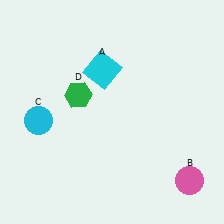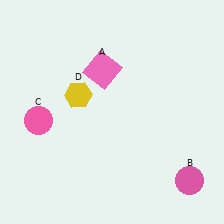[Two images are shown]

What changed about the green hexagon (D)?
In Image 1, D is green. In Image 2, it changed to yellow.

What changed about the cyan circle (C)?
In Image 1, C is cyan. In Image 2, it changed to pink.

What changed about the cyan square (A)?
In Image 1, A is cyan. In Image 2, it changed to pink.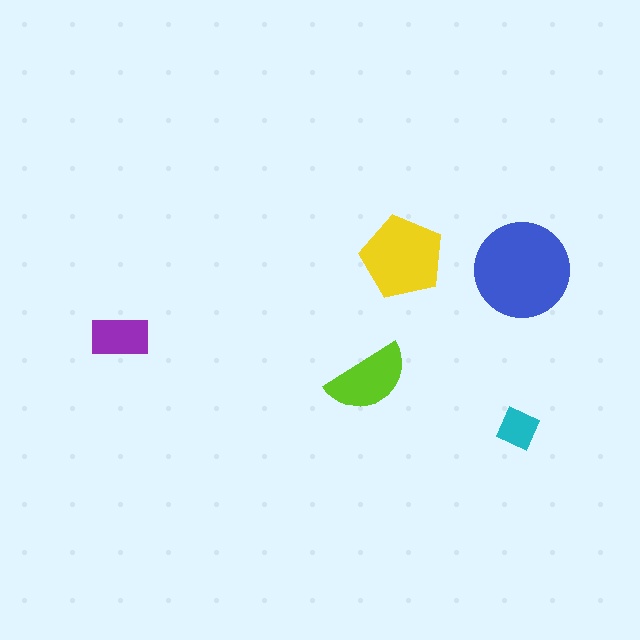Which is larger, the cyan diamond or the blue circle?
The blue circle.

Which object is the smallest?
The cyan diamond.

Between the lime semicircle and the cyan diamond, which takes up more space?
The lime semicircle.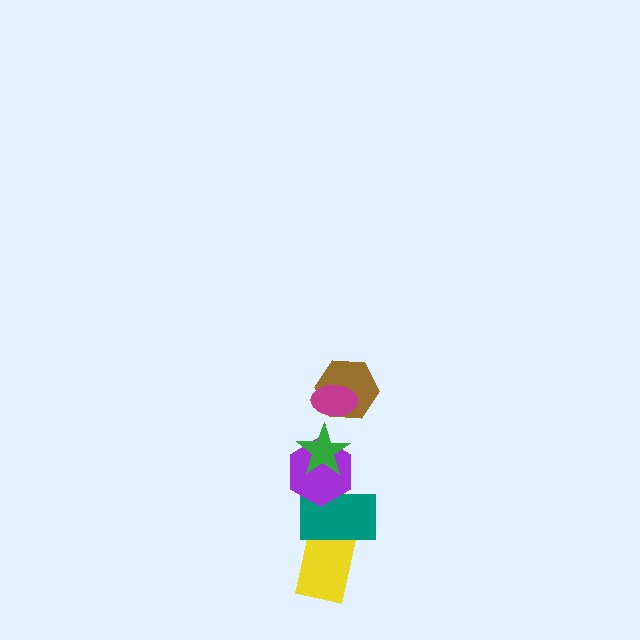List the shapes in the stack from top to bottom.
From top to bottom: the magenta ellipse, the brown hexagon, the green star, the purple hexagon, the teal rectangle, the yellow rectangle.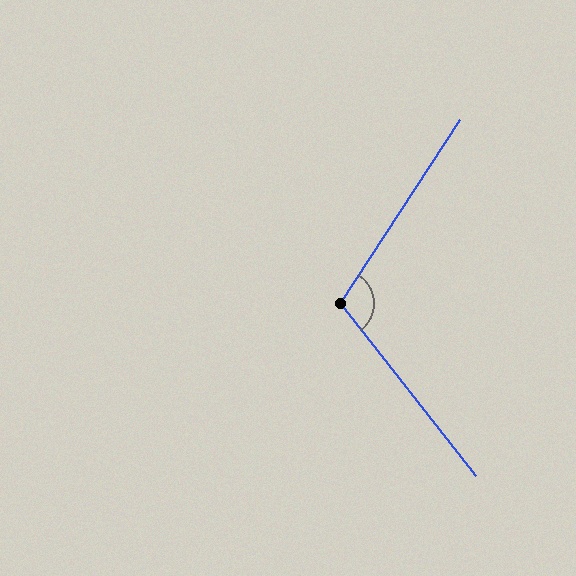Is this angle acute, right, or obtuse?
It is obtuse.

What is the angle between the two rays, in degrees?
Approximately 109 degrees.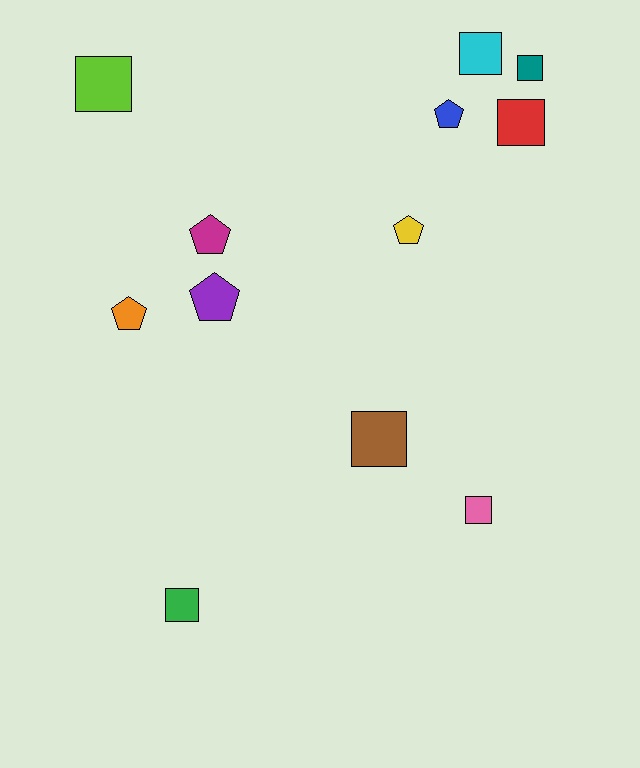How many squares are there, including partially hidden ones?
There are 7 squares.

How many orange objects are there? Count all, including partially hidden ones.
There is 1 orange object.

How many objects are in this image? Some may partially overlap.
There are 12 objects.